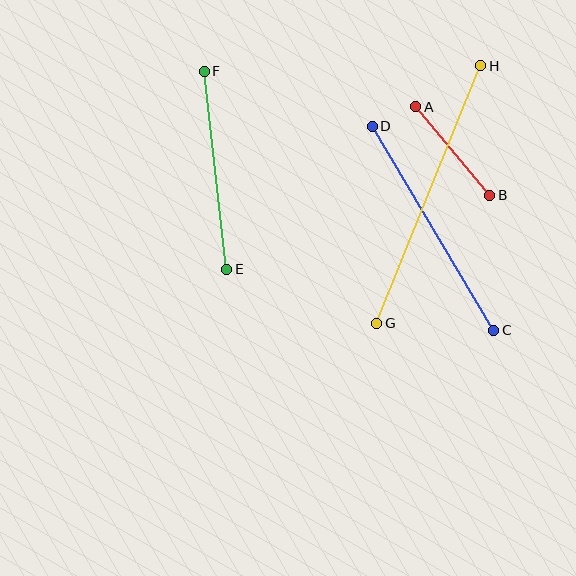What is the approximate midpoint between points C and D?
The midpoint is at approximately (433, 228) pixels.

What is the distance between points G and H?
The distance is approximately 278 pixels.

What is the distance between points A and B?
The distance is approximately 115 pixels.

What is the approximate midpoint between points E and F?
The midpoint is at approximately (216, 170) pixels.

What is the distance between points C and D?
The distance is approximately 238 pixels.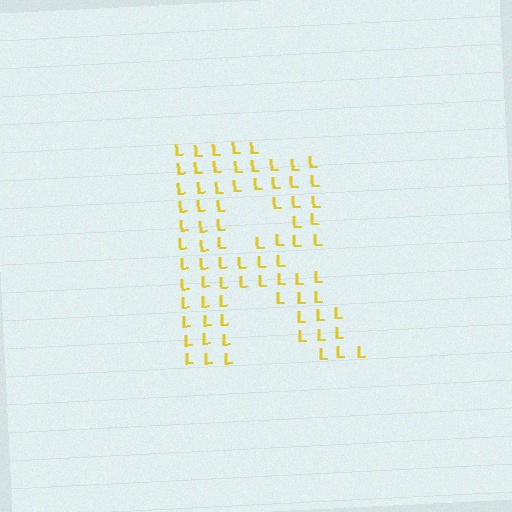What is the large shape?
The large shape is the letter R.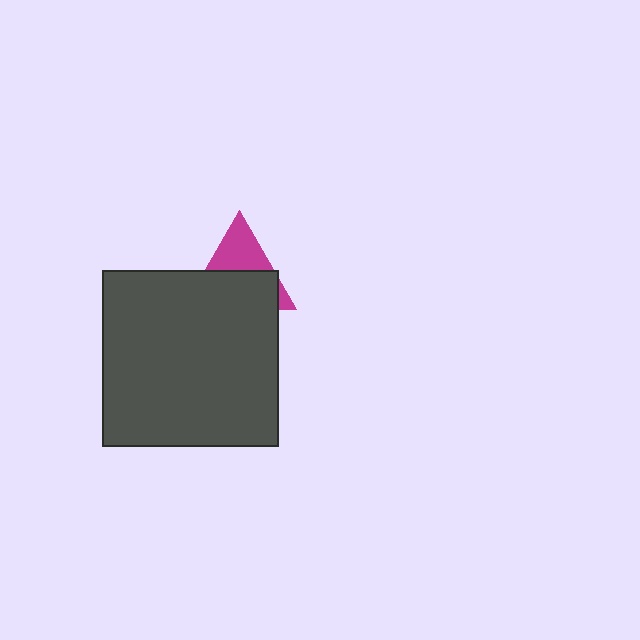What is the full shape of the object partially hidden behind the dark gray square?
The partially hidden object is a magenta triangle.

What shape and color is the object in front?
The object in front is a dark gray square.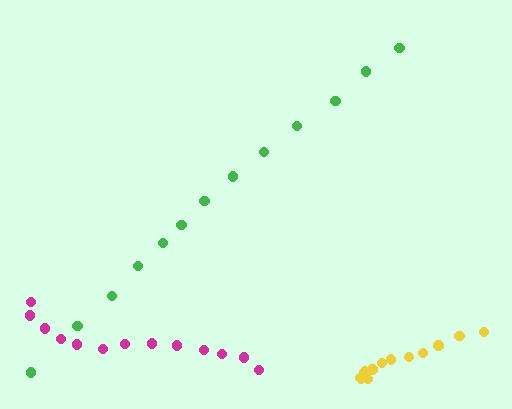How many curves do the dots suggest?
There are 3 distinct paths.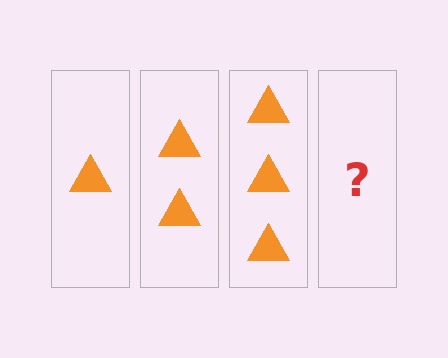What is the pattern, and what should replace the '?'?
The pattern is that each step adds one more triangle. The '?' should be 4 triangles.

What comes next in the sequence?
The next element should be 4 triangles.